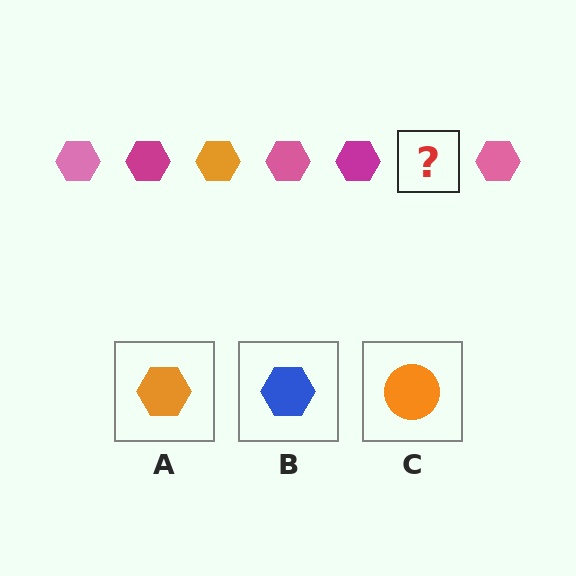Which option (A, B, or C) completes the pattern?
A.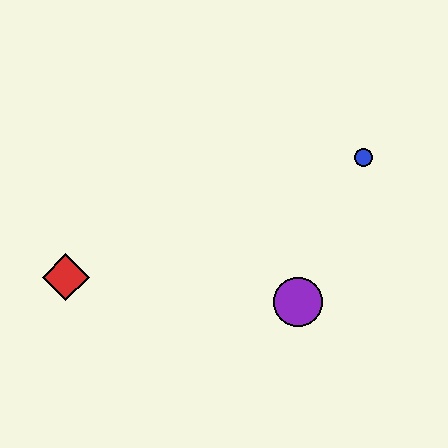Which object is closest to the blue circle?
The purple circle is closest to the blue circle.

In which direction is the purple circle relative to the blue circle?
The purple circle is below the blue circle.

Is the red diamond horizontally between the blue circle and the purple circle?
No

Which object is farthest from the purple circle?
The red diamond is farthest from the purple circle.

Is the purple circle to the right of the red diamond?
Yes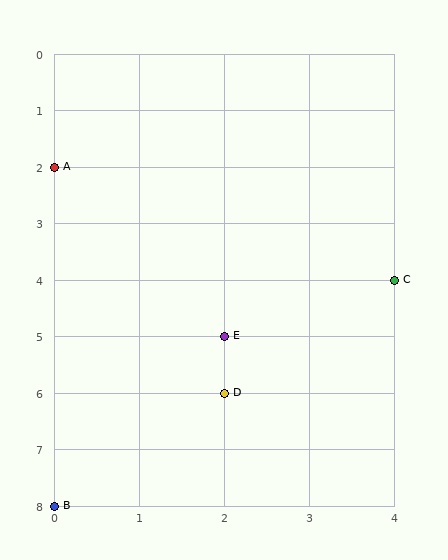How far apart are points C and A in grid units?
Points C and A are 4 columns and 2 rows apart (about 4.5 grid units diagonally).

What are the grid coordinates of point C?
Point C is at grid coordinates (4, 4).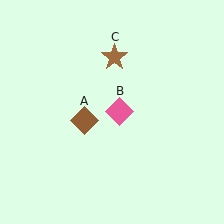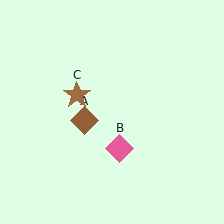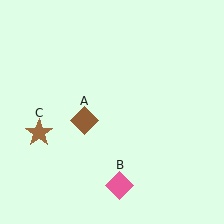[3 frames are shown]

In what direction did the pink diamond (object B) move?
The pink diamond (object B) moved down.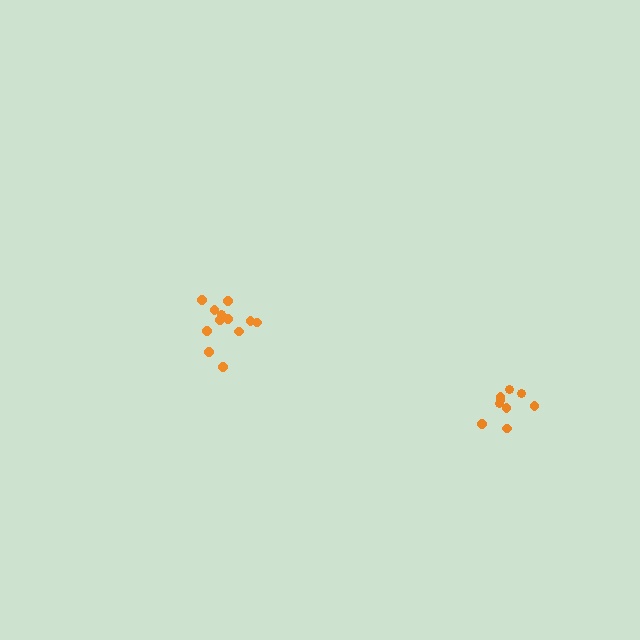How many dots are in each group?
Group 1: 9 dots, Group 2: 12 dots (21 total).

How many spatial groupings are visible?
There are 2 spatial groupings.